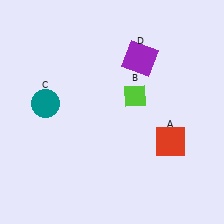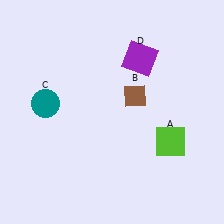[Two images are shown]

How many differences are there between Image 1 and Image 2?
There are 2 differences between the two images.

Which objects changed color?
A changed from red to lime. B changed from lime to brown.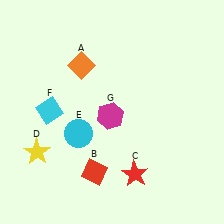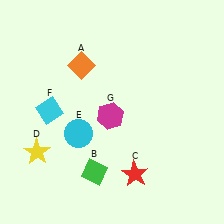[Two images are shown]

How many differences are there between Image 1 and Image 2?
There is 1 difference between the two images.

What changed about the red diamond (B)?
In Image 1, B is red. In Image 2, it changed to green.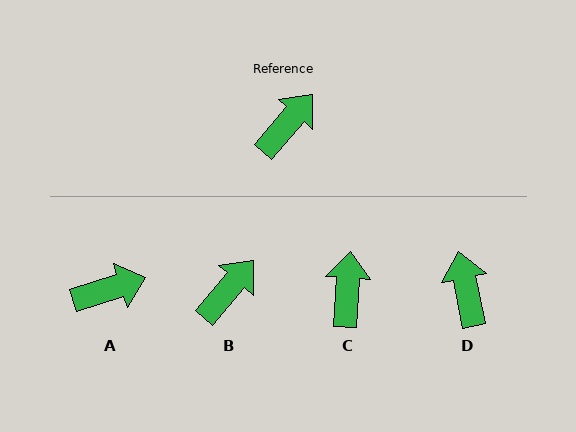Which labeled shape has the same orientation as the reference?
B.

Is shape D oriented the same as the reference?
No, it is off by about 52 degrees.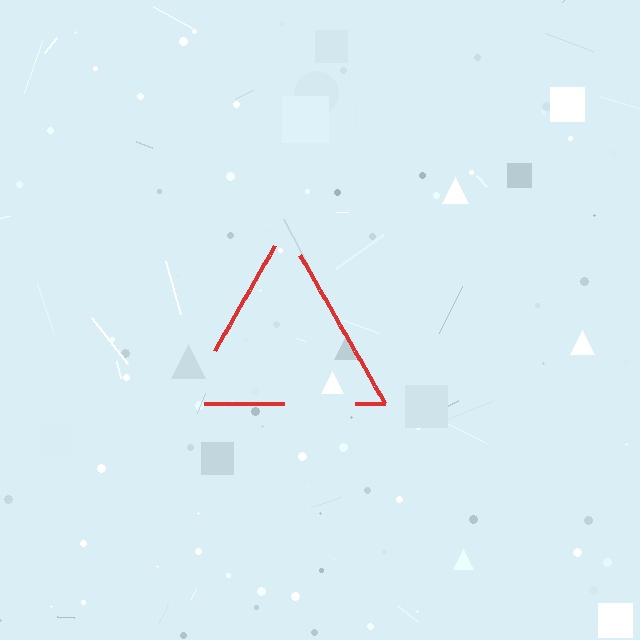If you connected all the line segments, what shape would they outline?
They would outline a triangle.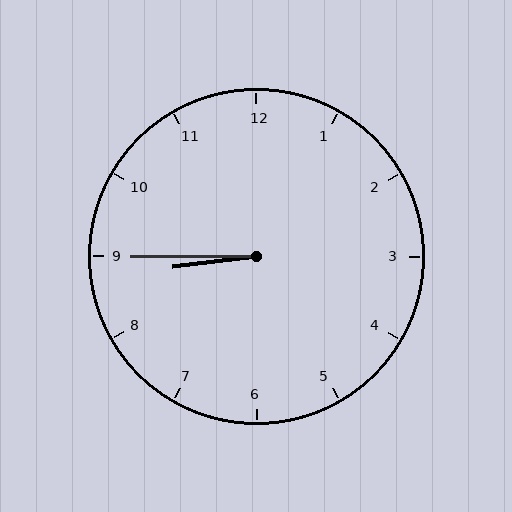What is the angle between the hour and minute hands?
Approximately 8 degrees.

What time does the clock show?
8:45.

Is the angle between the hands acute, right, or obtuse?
It is acute.